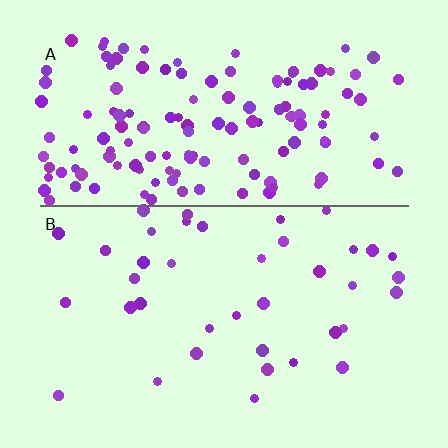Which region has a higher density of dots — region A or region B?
A (the top).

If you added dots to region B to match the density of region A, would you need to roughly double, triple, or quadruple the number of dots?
Approximately quadruple.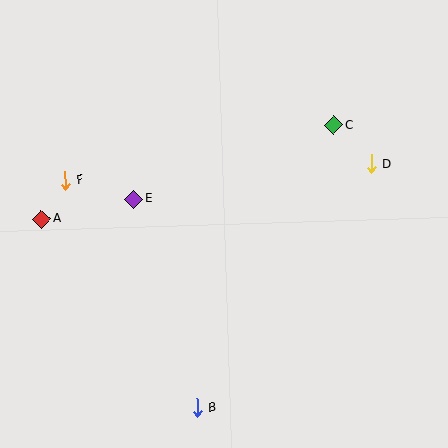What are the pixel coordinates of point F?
Point F is at (66, 180).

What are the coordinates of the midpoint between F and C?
The midpoint between F and C is at (199, 153).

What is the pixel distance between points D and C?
The distance between D and C is 54 pixels.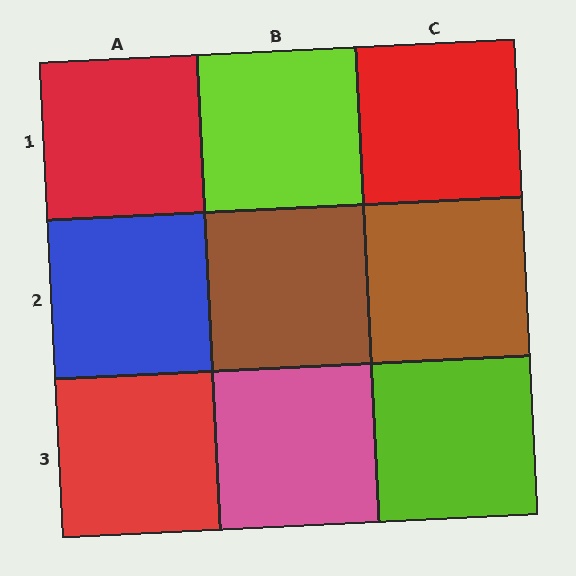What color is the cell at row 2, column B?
Brown.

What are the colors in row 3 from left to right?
Red, pink, lime.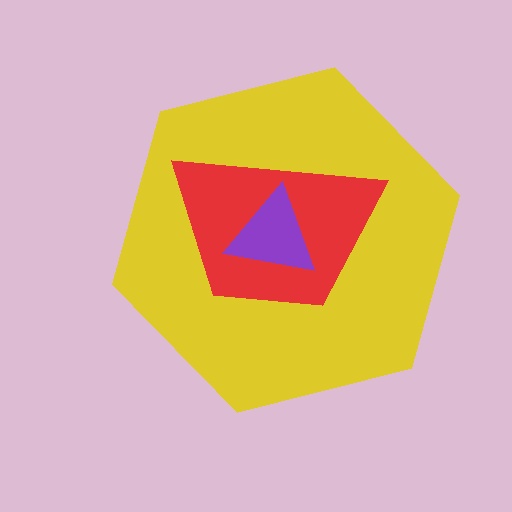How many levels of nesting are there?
3.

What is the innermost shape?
The purple triangle.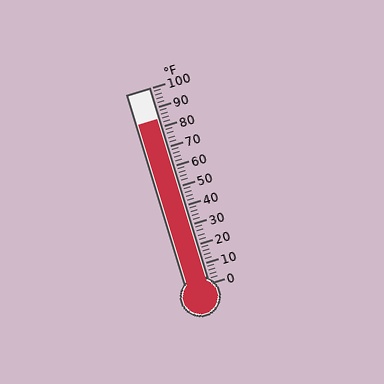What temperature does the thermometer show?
The thermometer shows approximately 84°F.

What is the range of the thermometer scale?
The thermometer scale ranges from 0°F to 100°F.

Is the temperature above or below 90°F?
The temperature is below 90°F.